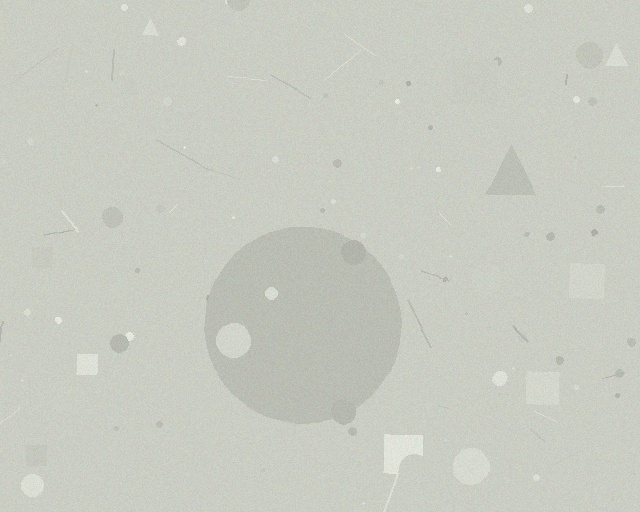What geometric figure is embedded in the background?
A circle is embedded in the background.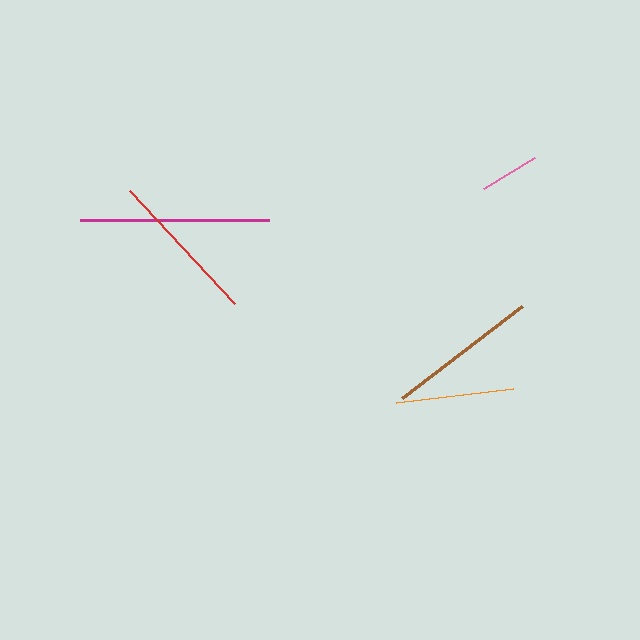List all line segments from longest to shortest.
From longest to shortest: magenta, red, brown, orange, pink.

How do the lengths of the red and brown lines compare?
The red and brown lines are approximately the same length.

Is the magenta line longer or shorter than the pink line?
The magenta line is longer than the pink line.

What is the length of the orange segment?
The orange segment is approximately 118 pixels long.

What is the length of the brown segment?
The brown segment is approximately 151 pixels long.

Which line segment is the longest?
The magenta line is the longest at approximately 188 pixels.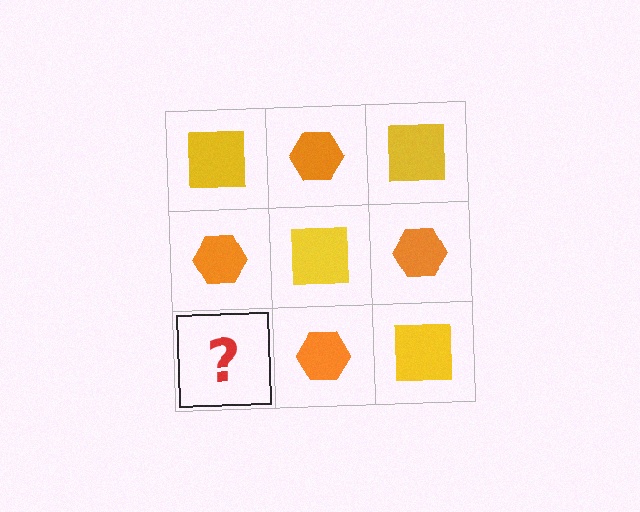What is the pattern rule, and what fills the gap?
The rule is that it alternates yellow square and orange hexagon in a checkerboard pattern. The gap should be filled with a yellow square.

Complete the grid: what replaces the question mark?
The question mark should be replaced with a yellow square.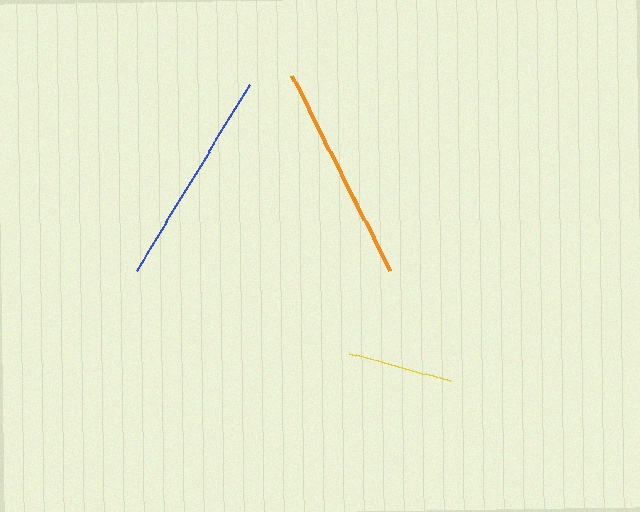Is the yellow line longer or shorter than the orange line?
The orange line is longer than the yellow line.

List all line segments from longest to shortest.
From longest to shortest: orange, blue, yellow.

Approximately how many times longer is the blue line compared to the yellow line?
The blue line is approximately 2.1 times the length of the yellow line.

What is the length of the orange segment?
The orange segment is approximately 218 pixels long.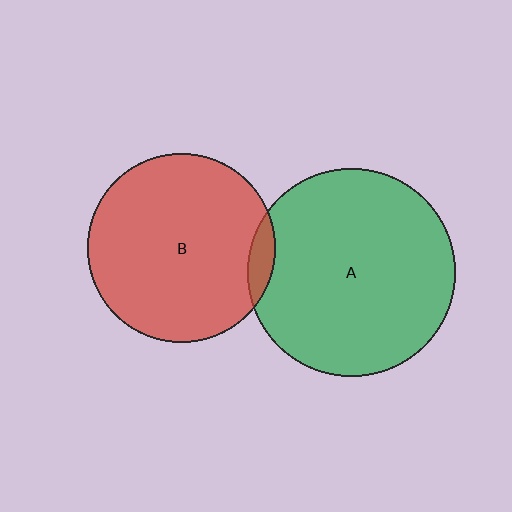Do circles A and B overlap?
Yes.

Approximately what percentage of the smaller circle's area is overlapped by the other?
Approximately 5%.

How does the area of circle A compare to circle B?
Approximately 1.2 times.